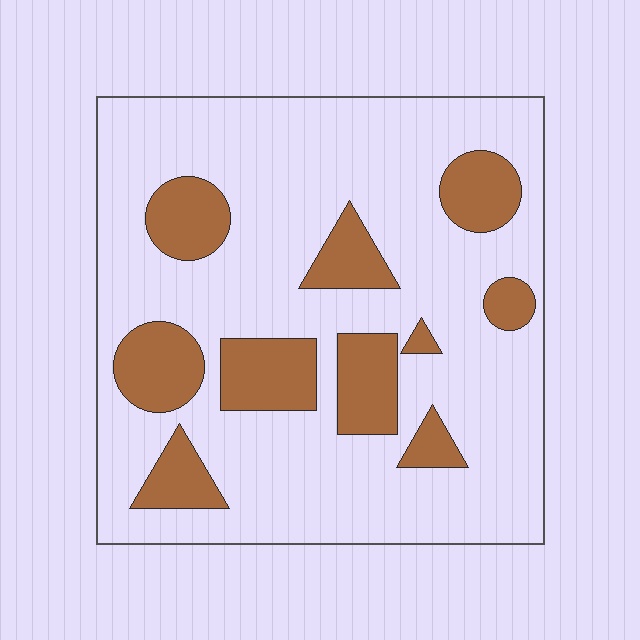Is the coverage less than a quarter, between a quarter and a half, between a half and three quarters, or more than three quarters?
Less than a quarter.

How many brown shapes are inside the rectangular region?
10.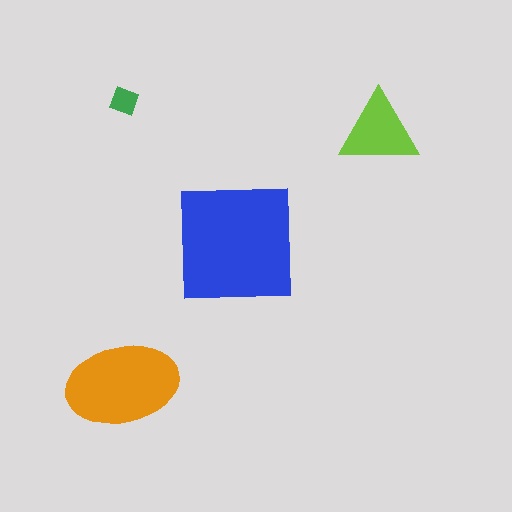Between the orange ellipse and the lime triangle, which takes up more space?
The orange ellipse.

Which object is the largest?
The blue square.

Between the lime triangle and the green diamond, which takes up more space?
The lime triangle.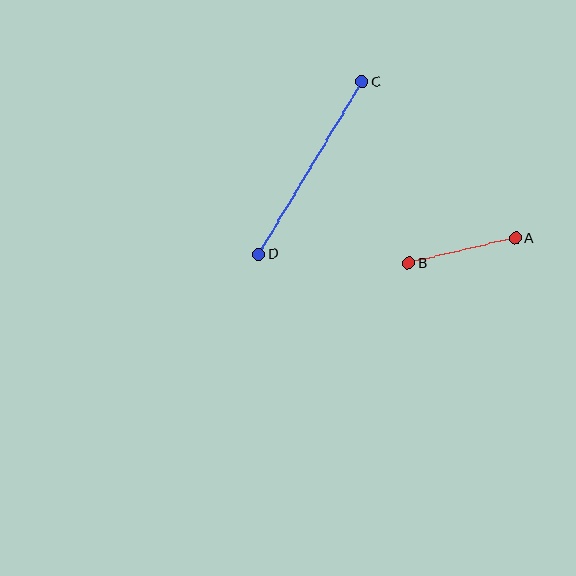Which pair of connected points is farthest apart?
Points C and D are farthest apart.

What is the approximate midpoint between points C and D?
The midpoint is at approximately (310, 168) pixels.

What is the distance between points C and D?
The distance is approximately 201 pixels.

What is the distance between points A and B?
The distance is approximately 110 pixels.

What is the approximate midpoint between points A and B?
The midpoint is at approximately (462, 251) pixels.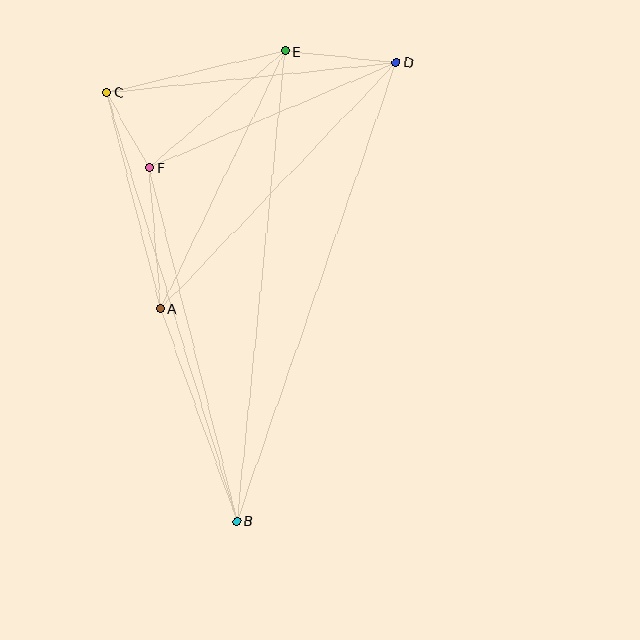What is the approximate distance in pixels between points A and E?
The distance between A and E is approximately 286 pixels.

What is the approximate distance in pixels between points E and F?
The distance between E and F is approximately 179 pixels.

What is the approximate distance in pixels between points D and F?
The distance between D and F is approximately 268 pixels.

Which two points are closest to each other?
Points C and F are closest to each other.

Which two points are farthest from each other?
Points B and D are farthest from each other.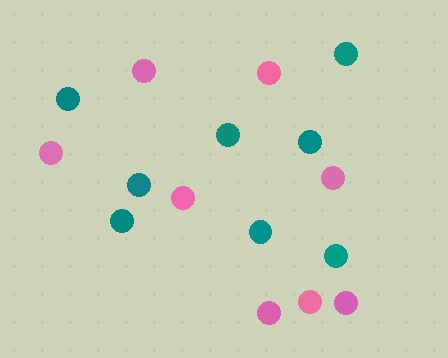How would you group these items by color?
There are 2 groups: one group of teal circles (8) and one group of pink circles (8).